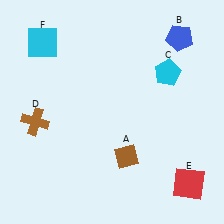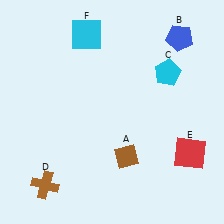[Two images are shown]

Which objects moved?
The objects that moved are: the brown cross (D), the red square (E), the cyan square (F).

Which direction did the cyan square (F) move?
The cyan square (F) moved right.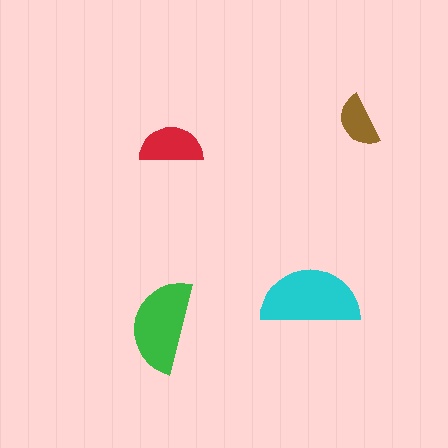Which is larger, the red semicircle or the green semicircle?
The green one.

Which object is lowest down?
The green semicircle is bottommost.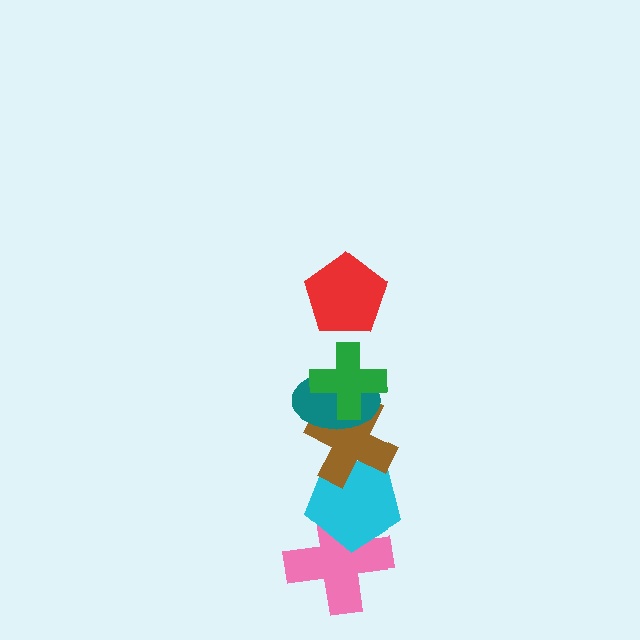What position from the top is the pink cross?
The pink cross is 6th from the top.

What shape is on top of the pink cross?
The cyan pentagon is on top of the pink cross.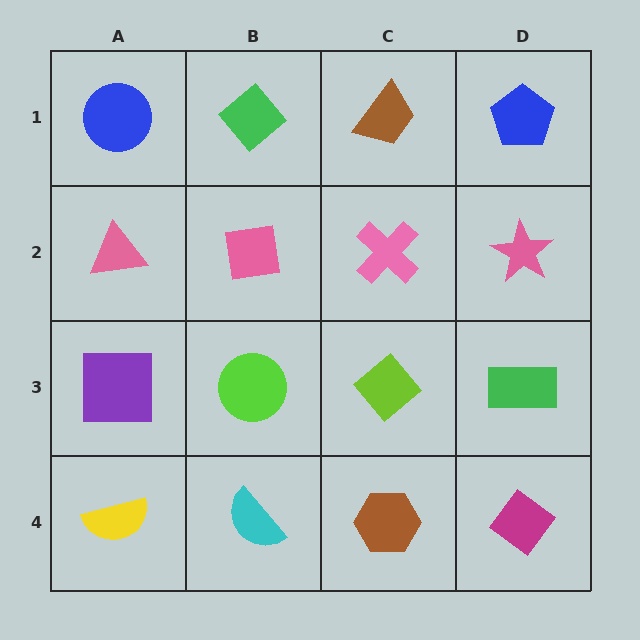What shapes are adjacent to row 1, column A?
A pink triangle (row 2, column A), a green diamond (row 1, column B).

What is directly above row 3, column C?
A pink cross.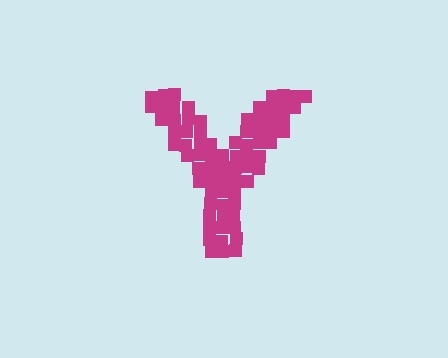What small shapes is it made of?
It is made of small squares.